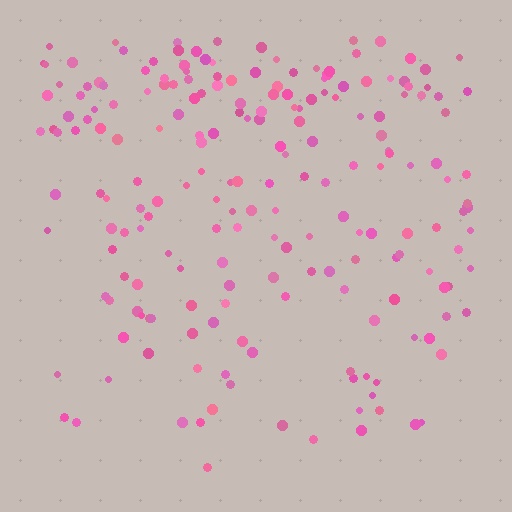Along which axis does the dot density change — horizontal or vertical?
Vertical.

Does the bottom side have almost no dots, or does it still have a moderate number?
Still a moderate number, just noticeably fewer than the top.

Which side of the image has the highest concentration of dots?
The top.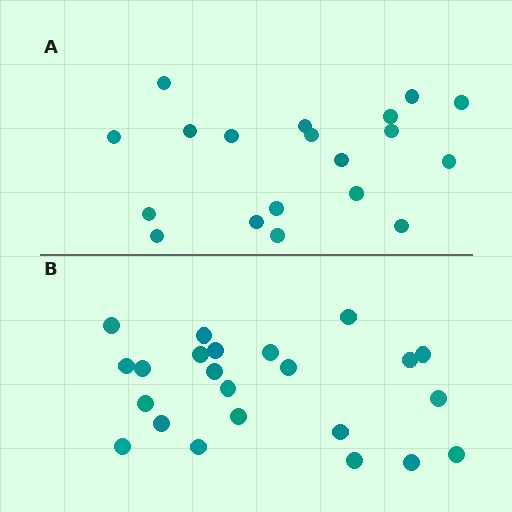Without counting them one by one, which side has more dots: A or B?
Region B (the bottom region) has more dots.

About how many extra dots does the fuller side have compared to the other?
Region B has about 4 more dots than region A.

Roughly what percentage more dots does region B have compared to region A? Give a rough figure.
About 20% more.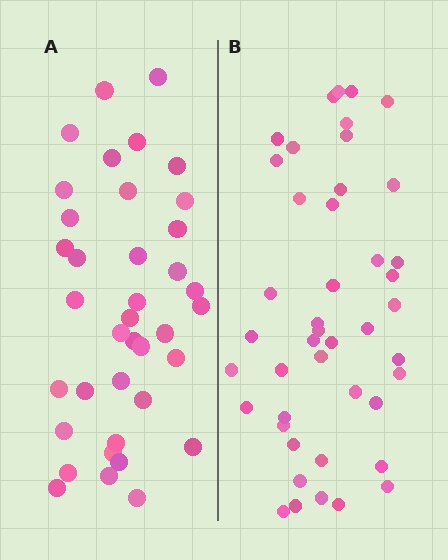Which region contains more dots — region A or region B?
Region B (the right region) has more dots.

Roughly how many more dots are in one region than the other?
Region B has about 6 more dots than region A.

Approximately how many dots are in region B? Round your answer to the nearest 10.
About 40 dots. (The exact count is 44, which rounds to 40.)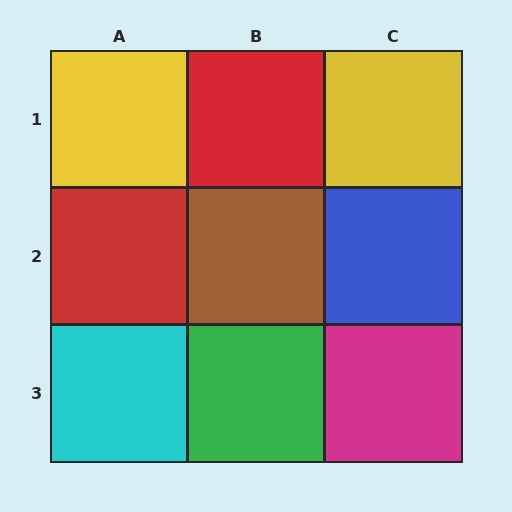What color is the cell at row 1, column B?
Red.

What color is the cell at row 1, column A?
Yellow.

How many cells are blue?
1 cell is blue.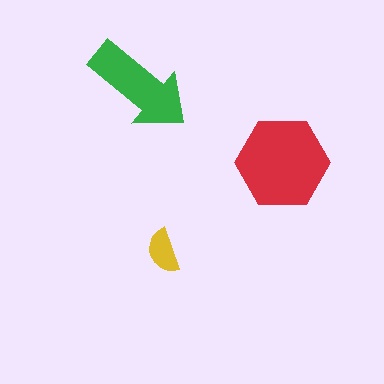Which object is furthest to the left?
The green arrow is leftmost.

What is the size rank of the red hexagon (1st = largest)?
1st.